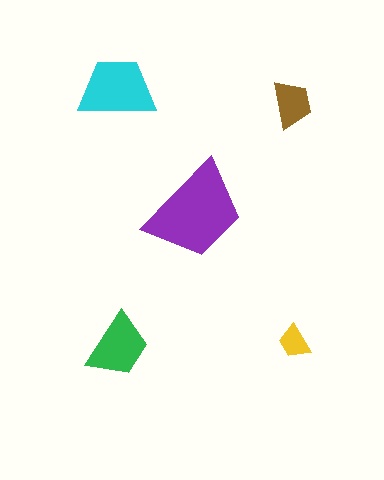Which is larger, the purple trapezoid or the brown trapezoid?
The purple one.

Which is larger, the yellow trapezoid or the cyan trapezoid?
The cyan one.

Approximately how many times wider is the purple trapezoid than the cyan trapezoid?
About 1.5 times wider.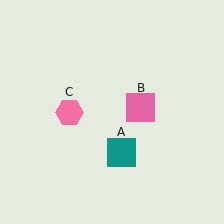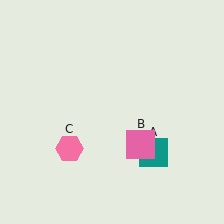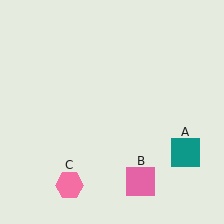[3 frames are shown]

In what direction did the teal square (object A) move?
The teal square (object A) moved right.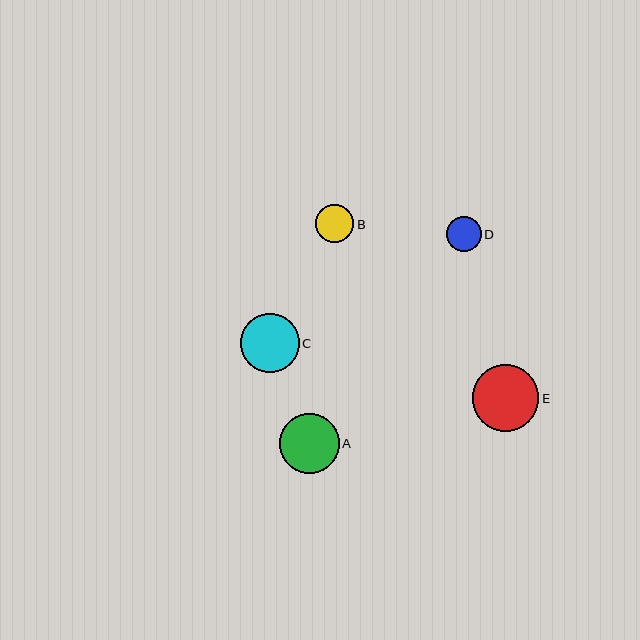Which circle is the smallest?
Circle D is the smallest with a size of approximately 35 pixels.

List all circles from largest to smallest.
From largest to smallest: E, A, C, B, D.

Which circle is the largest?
Circle E is the largest with a size of approximately 67 pixels.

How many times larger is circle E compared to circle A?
Circle E is approximately 1.1 times the size of circle A.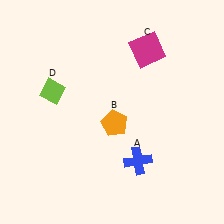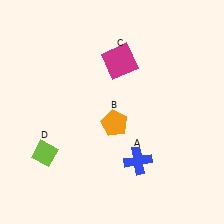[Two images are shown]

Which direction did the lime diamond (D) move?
The lime diamond (D) moved down.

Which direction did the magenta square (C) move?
The magenta square (C) moved left.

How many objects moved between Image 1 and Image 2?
2 objects moved between the two images.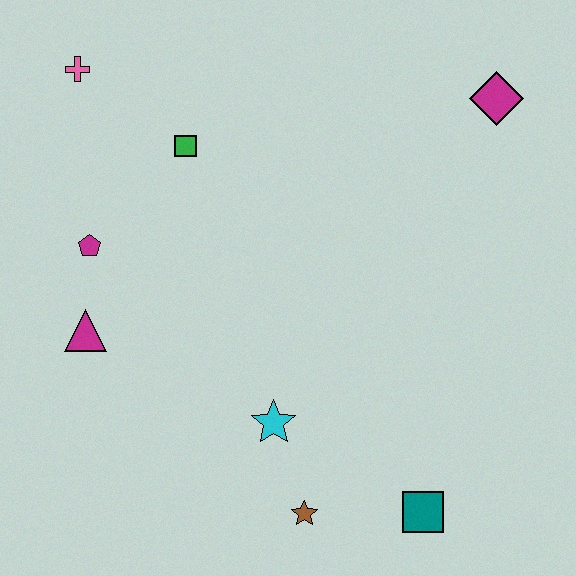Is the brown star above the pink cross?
No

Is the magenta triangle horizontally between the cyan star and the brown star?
No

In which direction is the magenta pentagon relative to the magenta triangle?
The magenta pentagon is above the magenta triangle.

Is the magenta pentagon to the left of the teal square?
Yes